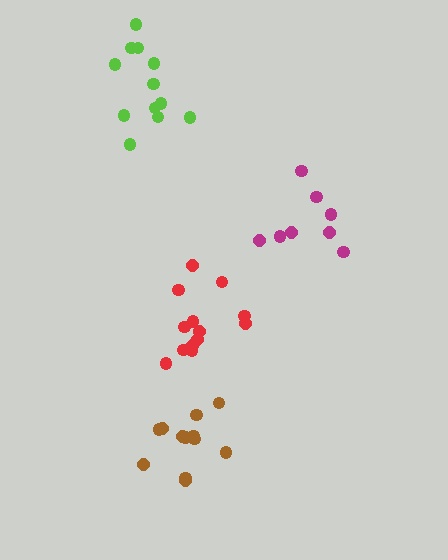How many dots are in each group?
Group 1: 13 dots, Group 2: 8 dots, Group 3: 12 dots, Group 4: 12 dots (45 total).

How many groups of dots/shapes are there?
There are 4 groups.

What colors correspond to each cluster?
The clusters are colored: red, magenta, lime, brown.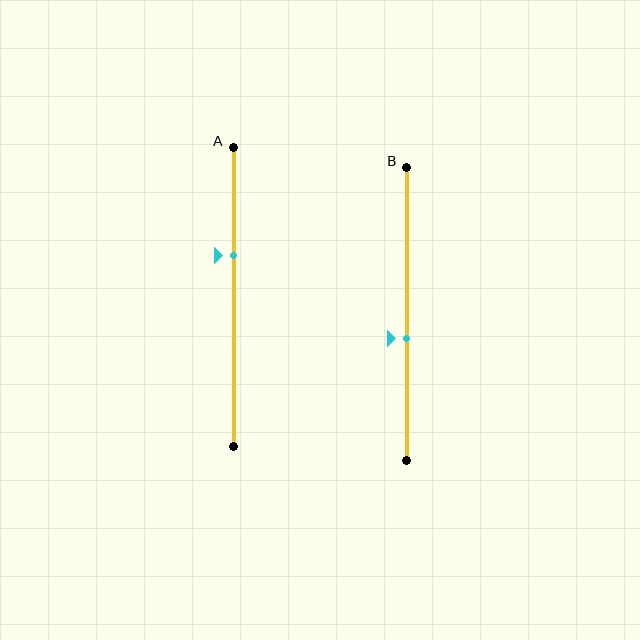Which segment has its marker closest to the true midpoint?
Segment B has its marker closest to the true midpoint.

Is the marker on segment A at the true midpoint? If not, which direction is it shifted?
No, the marker on segment A is shifted upward by about 14% of the segment length.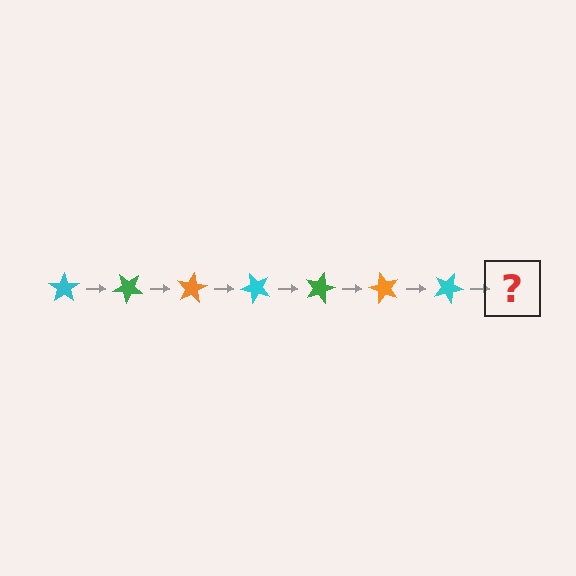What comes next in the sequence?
The next element should be a green star, rotated 280 degrees from the start.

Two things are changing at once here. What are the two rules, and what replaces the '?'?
The two rules are that it rotates 40 degrees each step and the color cycles through cyan, green, and orange. The '?' should be a green star, rotated 280 degrees from the start.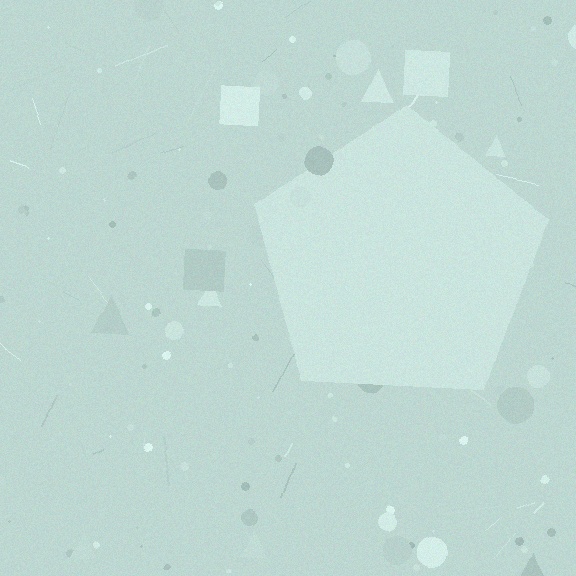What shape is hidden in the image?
A pentagon is hidden in the image.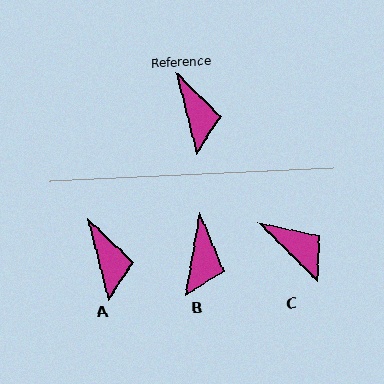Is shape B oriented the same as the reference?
No, it is off by about 24 degrees.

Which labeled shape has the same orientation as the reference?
A.